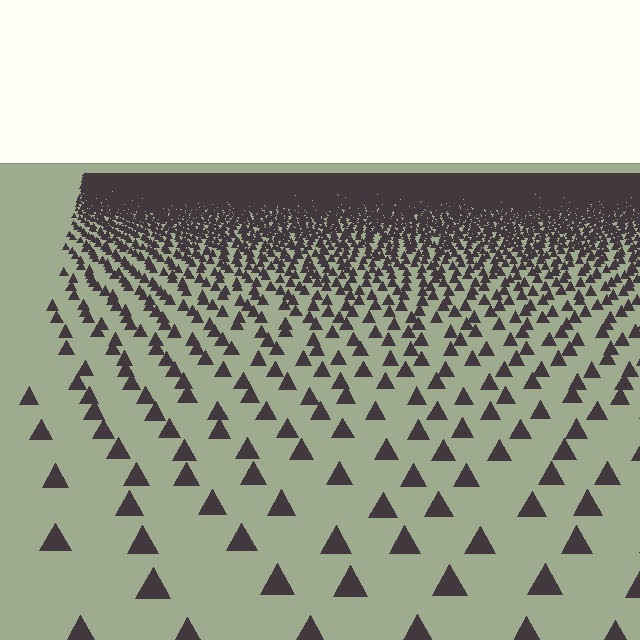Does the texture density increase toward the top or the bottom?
Density increases toward the top.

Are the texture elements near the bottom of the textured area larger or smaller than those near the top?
Larger. Near the bottom, elements are closer to the viewer and appear at a bigger on-screen size.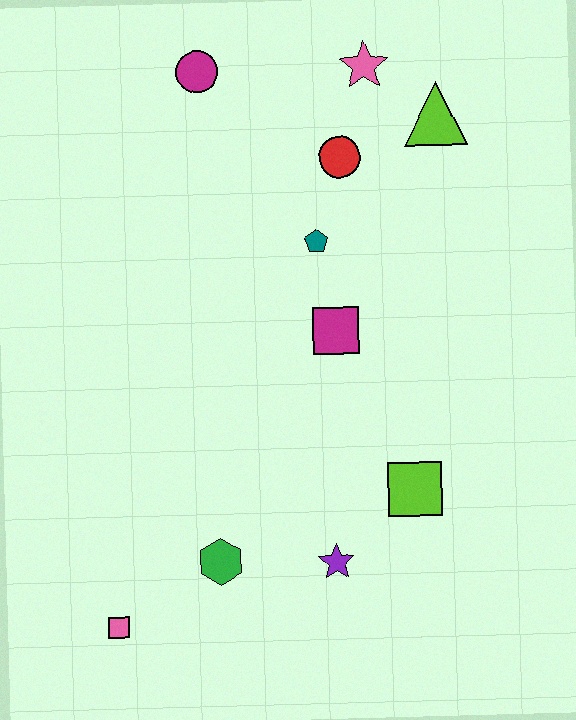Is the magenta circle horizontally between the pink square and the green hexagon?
Yes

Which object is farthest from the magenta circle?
The pink square is farthest from the magenta circle.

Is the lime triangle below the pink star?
Yes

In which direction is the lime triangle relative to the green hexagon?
The lime triangle is above the green hexagon.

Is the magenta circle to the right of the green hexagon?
No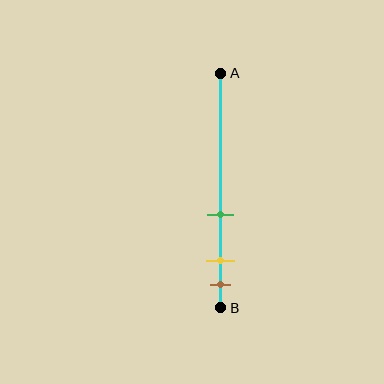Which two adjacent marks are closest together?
The yellow and brown marks are the closest adjacent pair.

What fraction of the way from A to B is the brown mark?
The brown mark is approximately 90% (0.9) of the way from A to B.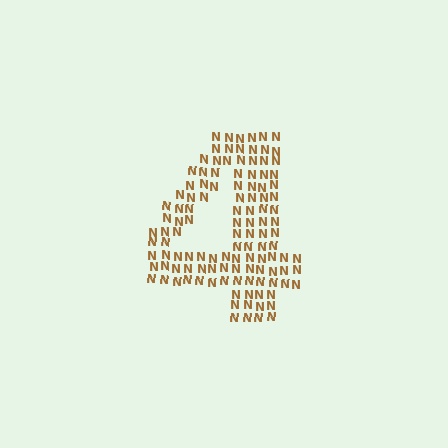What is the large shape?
The large shape is the digit 4.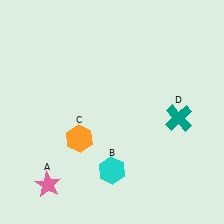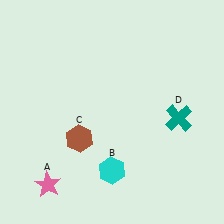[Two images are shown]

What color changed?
The hexagon (C) changed from orange in Image 1 to brown in Image 2.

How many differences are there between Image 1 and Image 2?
There is 1 difference between the two images.